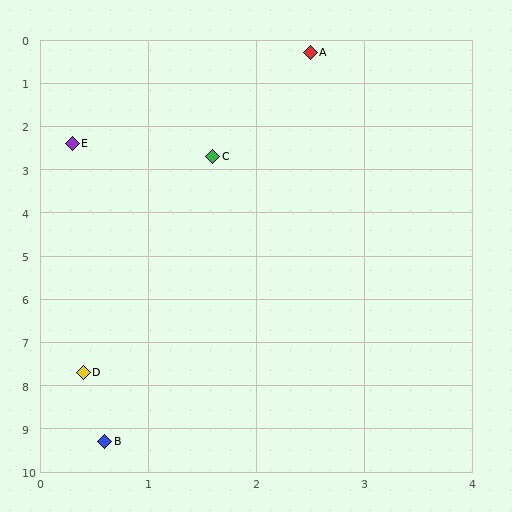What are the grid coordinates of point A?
Point A is at approximately (2.5, 0.3).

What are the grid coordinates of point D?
Point D is at approximately (0.4, 7.7).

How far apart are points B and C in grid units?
Points B and C are about 6.7 grid units apart.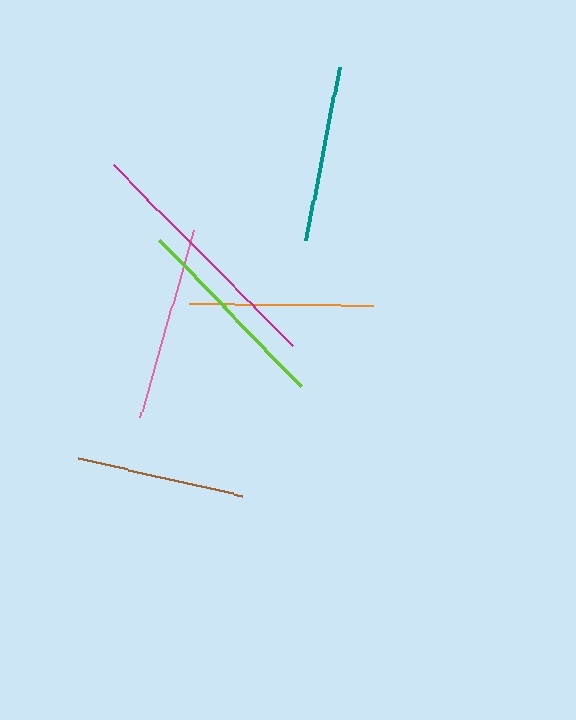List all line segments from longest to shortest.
From longest to shortest: magenta, lime, pink, orange, teal, brown.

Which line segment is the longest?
The magenta line is the longest at approximately 254 pixels.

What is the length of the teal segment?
The teal segment is approximately 175 pixels long.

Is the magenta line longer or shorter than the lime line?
The magenta line is longer than the lime line.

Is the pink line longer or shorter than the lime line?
The lime line is longer than the pink line.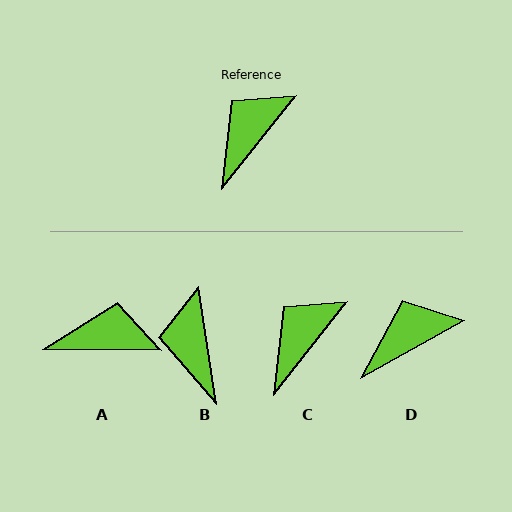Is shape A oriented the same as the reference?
No, it is off by about 51 degrees.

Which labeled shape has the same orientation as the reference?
C.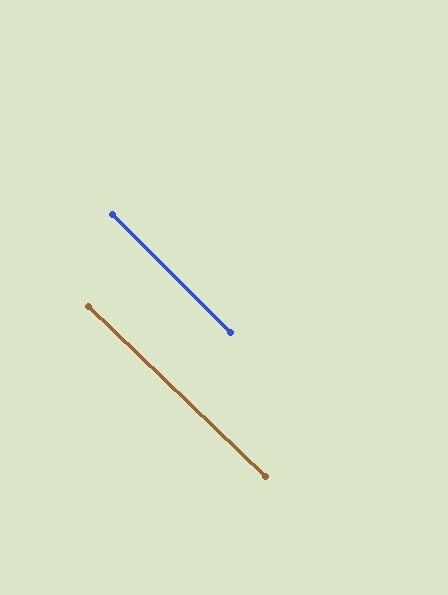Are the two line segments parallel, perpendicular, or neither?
Parallel — their directions differ by only 1.1°.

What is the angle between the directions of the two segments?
Approximately 1 degree.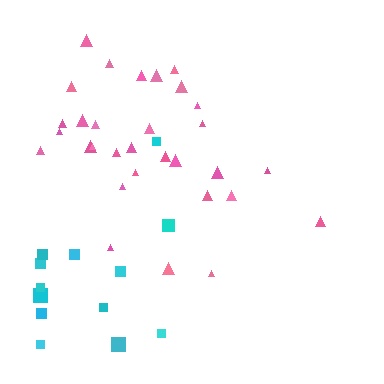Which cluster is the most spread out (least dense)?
Cyan.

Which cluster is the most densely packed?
Pink.